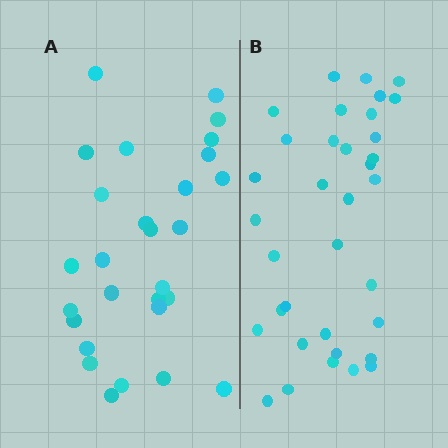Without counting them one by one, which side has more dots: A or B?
Region B (the right region) has more dots.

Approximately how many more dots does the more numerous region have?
Region B has roughly 8 or so more dots than region A.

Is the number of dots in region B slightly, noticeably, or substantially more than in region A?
Region B has noticeably more, but not dramatically so. The ratio is roughly 1.2 to 1.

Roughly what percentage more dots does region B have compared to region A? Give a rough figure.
About 25% more.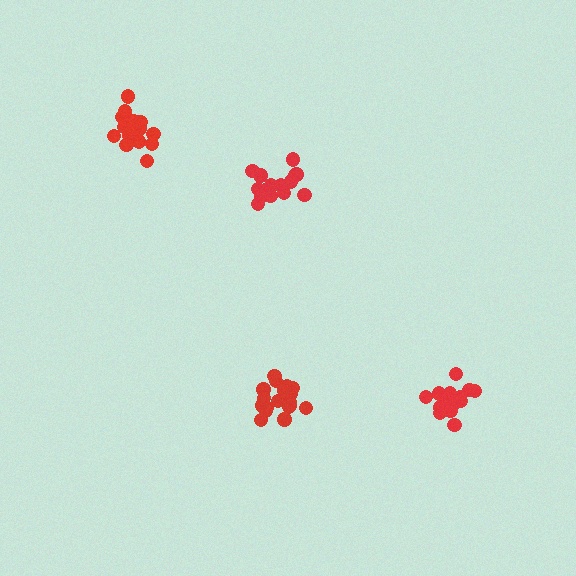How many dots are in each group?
Group 1: 19 dots, Group 2: 18 dots, Group 3: 18 dots, Group 4: 18 dots (73 total).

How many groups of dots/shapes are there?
There are 4 groups.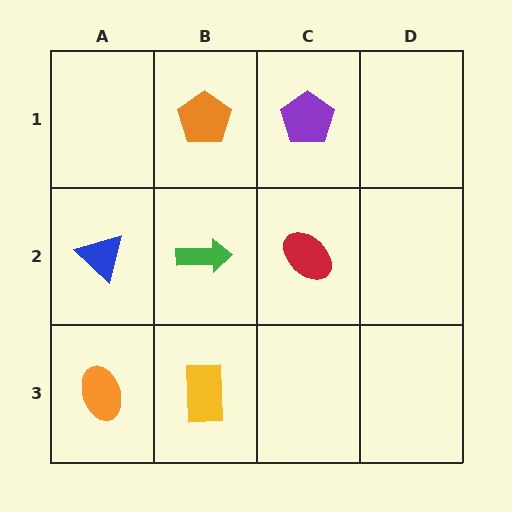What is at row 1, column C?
A purple pentagon.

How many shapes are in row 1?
2 shapes.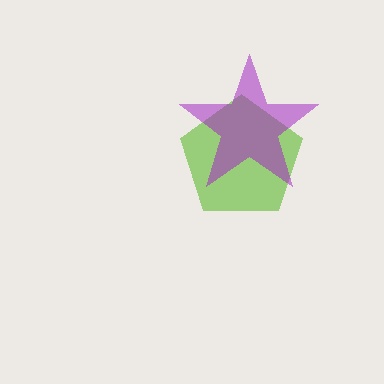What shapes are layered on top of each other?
The layered shapes are: a lime pentagon, a purple star.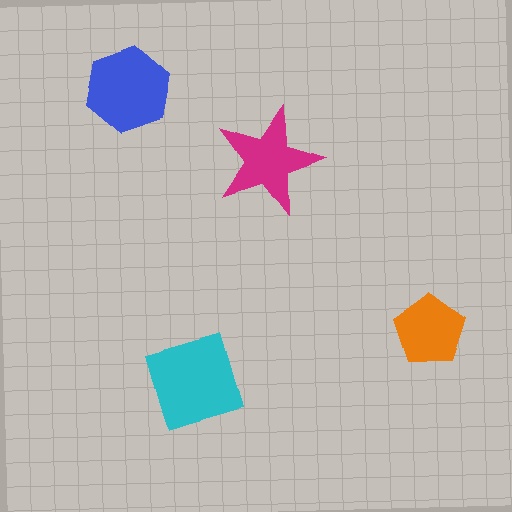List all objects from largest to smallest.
The cyan square, the blue hexagon, the magenta star, the orange pentagon.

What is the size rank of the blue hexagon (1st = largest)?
2nd.